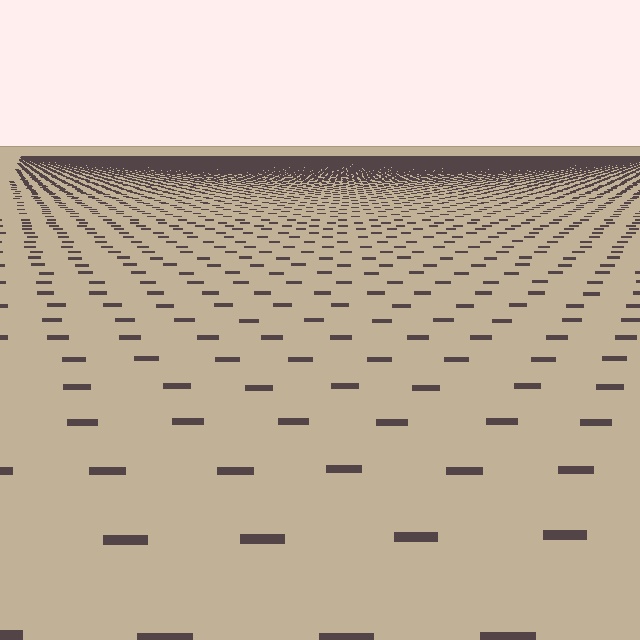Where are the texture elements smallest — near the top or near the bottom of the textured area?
Near the top.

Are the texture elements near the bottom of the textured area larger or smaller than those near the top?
Larger. Near the bottom, elements are closer to the viewer and appear at a bigger on-screen size.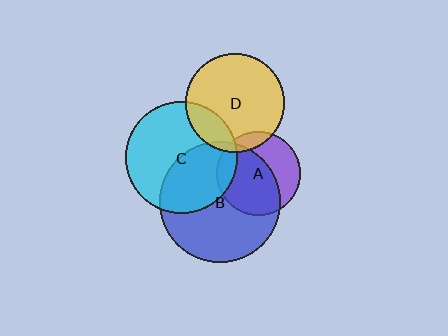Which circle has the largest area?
Circle B (blue).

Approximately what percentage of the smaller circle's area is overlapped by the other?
Approximately 60%.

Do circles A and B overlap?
Yes.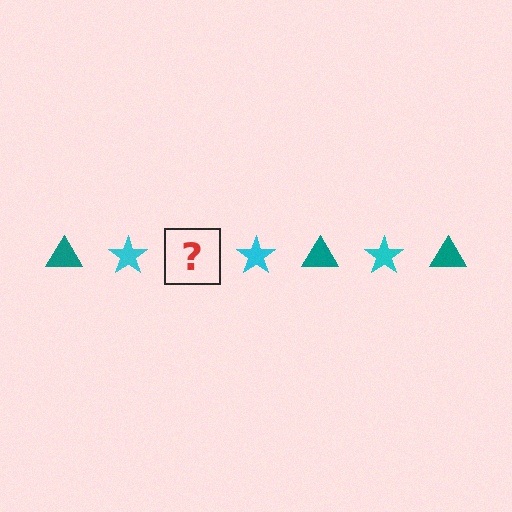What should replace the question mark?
The question mark should be replaced with a teal triangle.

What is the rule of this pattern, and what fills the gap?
The rule is that the pattern alternates between teal triangle and cyan star. The gap should be filled with a teal triangle.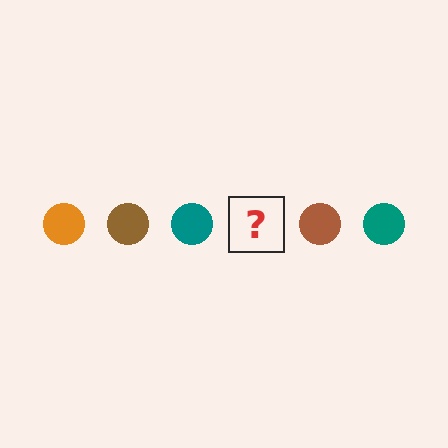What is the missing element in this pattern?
The missing element is an orange circle.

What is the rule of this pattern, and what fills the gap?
The rule is that the pattern cycles through orange, brown, teal circles. The gap should be filled with an orange circle.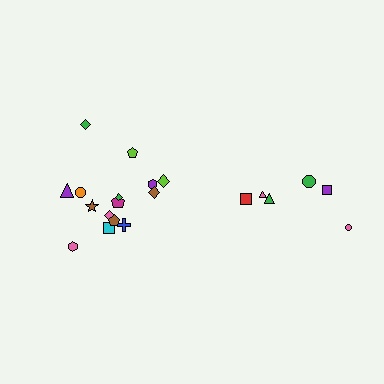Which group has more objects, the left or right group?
The left group.